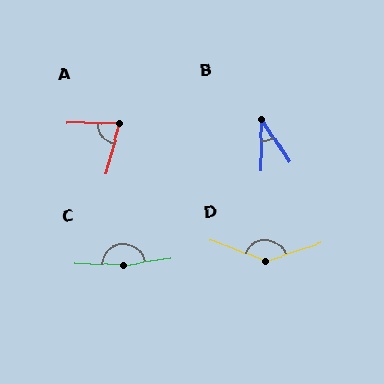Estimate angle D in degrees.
Approximately 140 degrees.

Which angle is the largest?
C, at approximately 169 degrees.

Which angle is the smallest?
B, at approximately 34 degrees.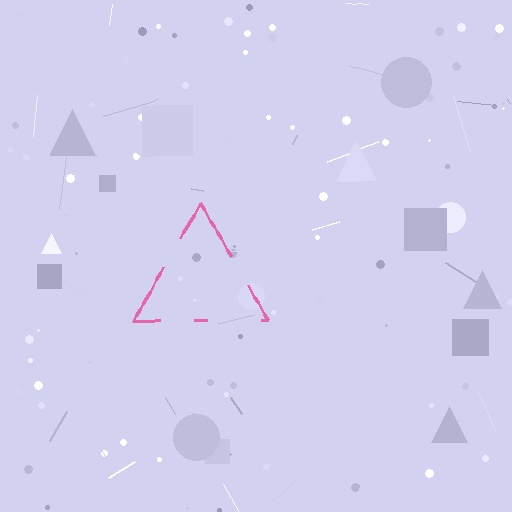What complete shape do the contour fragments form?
The contour fragments form a triangle.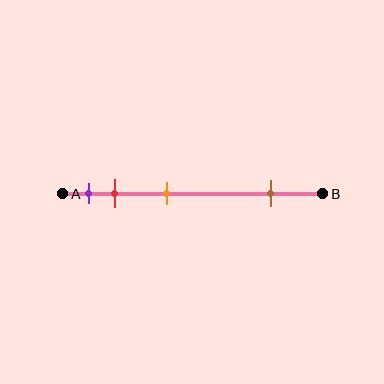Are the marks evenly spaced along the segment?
No, the marks are not evenly spaced.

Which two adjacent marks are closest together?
The purple and red marks are the closest adjacent pair.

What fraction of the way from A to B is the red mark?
The red mark is approximately 20% (0.2) of the way from A to B.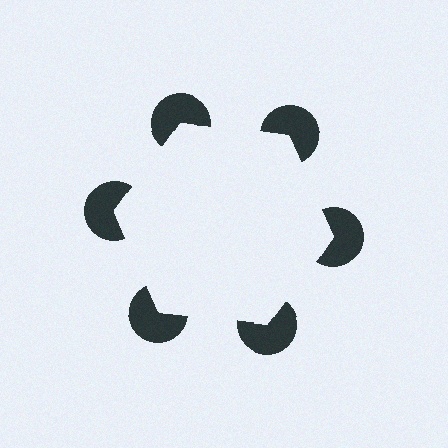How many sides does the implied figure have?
6 sides.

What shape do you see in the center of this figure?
An illusory hexagon — its edges are inferred from the aligned wedge cuts in the pac-man discs, not physically drawn.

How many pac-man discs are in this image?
There are 6 — one at each vertex of the illusory hexagon.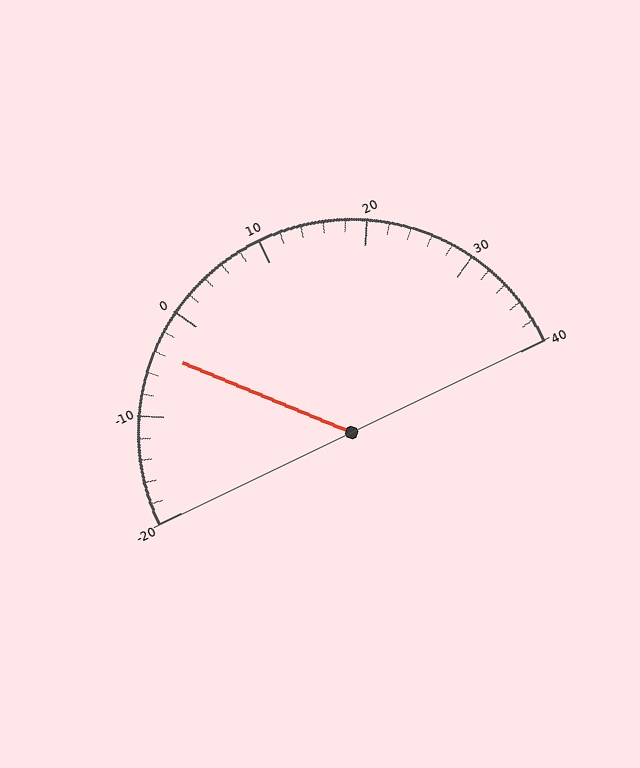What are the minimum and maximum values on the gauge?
The gauge ranges from -20 to 40.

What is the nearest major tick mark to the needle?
The nearest major tick mark is 0.